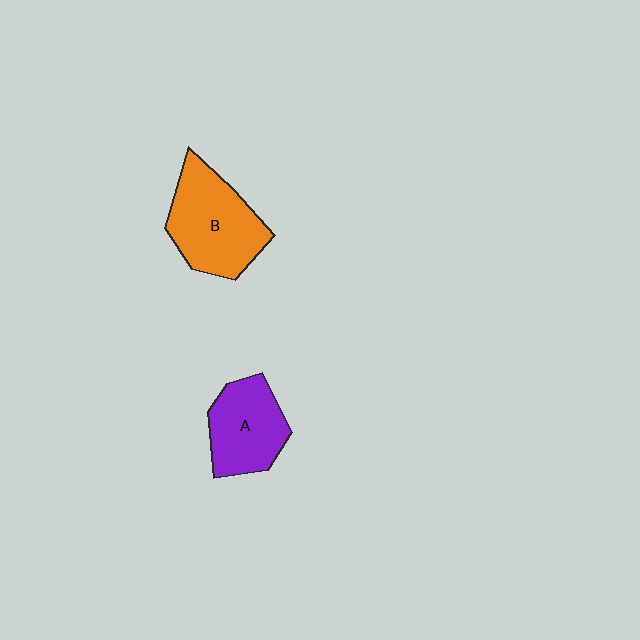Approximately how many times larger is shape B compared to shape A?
Approximately 1.3 times.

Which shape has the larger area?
Shape B (orange).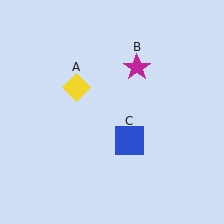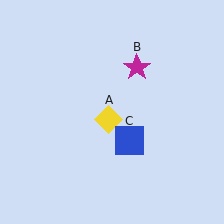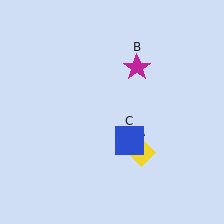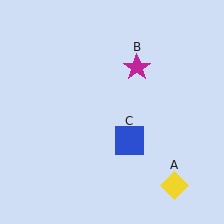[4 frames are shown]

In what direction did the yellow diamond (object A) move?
The yellow diamond (object A) moved down and to the right.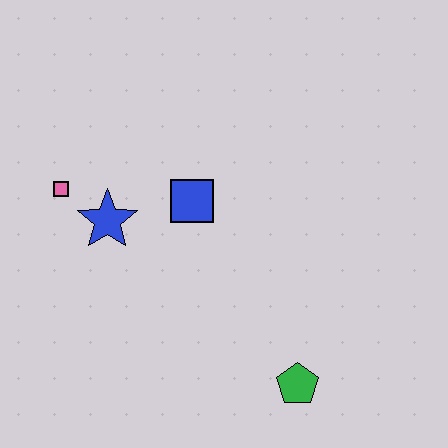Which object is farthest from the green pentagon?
The pink square is farthest from the green pentagon.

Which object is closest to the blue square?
The blue star is closest to the blue square.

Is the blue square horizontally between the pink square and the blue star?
No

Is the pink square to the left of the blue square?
Yes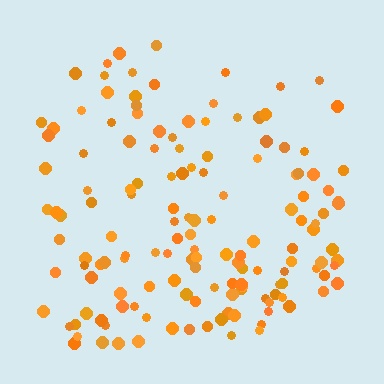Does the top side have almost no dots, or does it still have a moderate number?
Still a moderate number, just noticeably fewer than the bottom.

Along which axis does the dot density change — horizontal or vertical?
Vertical.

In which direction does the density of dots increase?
From top to bottom, with the bottom side densest.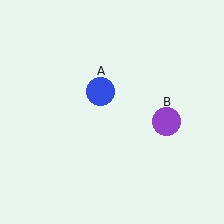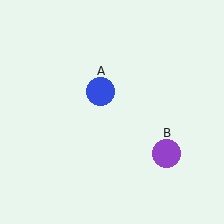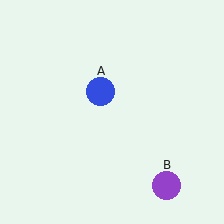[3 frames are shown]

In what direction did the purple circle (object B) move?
The purple circle (object B) moved down.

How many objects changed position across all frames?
1 object changed position: purple circle (object B).